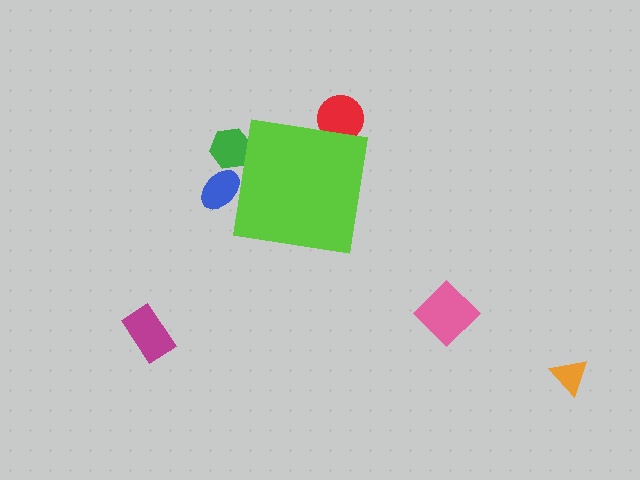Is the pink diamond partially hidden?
No, the pink diamond is fully visible.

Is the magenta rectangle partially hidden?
No, the magenta rectangle is fully visible.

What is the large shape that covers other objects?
A lime square.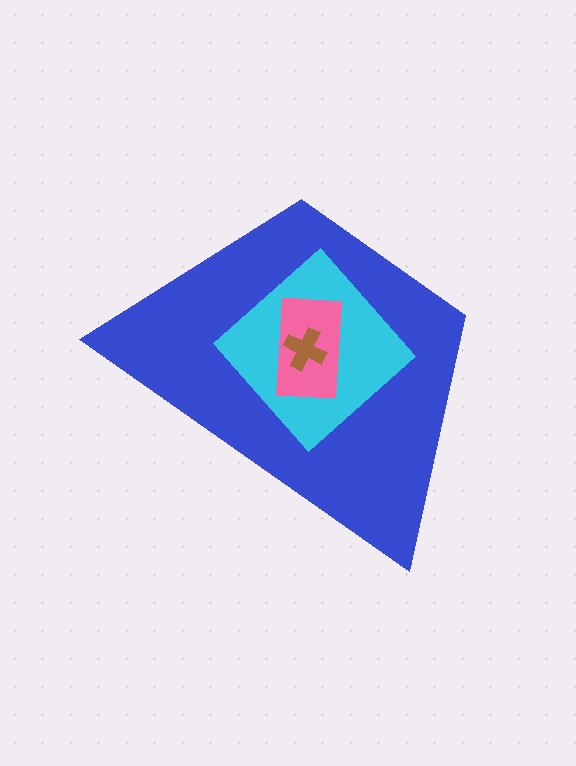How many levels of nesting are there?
4.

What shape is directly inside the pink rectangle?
The brown cross.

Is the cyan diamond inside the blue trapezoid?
Yes.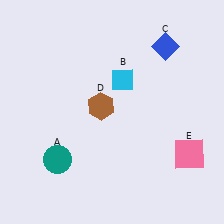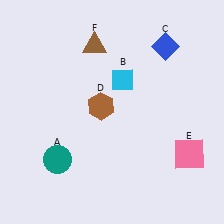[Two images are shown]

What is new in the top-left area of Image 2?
A brown triangle (F) was added in the top-left area of Image 2.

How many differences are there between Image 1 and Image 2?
There is 1 difference between the two images.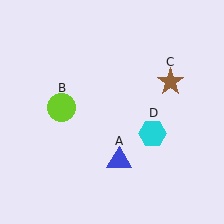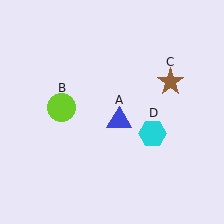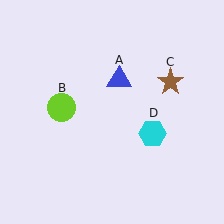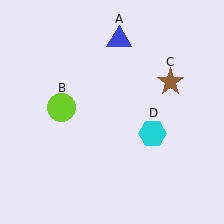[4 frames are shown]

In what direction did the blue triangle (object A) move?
The blue triangle (object A) moved up.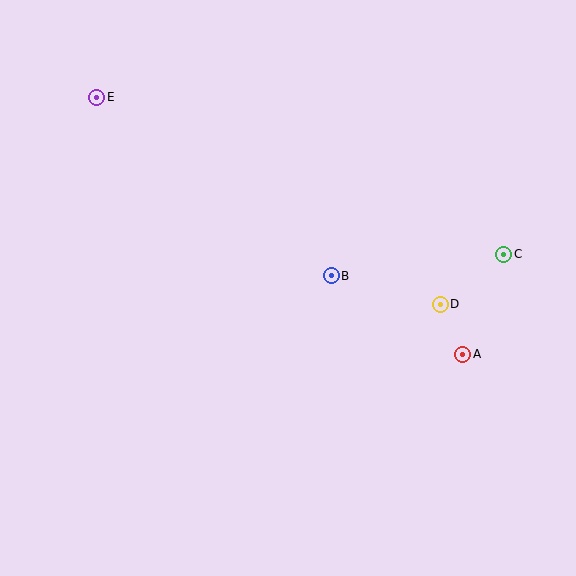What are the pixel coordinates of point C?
Point C is at (504, 254).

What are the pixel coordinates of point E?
Point E is at (97, 97).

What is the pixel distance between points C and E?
The distance between C and E is 436 pixels.